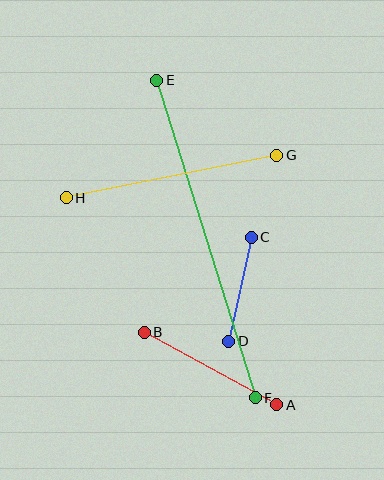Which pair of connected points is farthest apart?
Points E and F are farthest apart.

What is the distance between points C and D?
The distance is approximately 106 pixels.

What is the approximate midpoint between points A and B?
The midpoint is at approximately (210, 369) pixels.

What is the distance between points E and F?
The distance is approximately 332 pixels.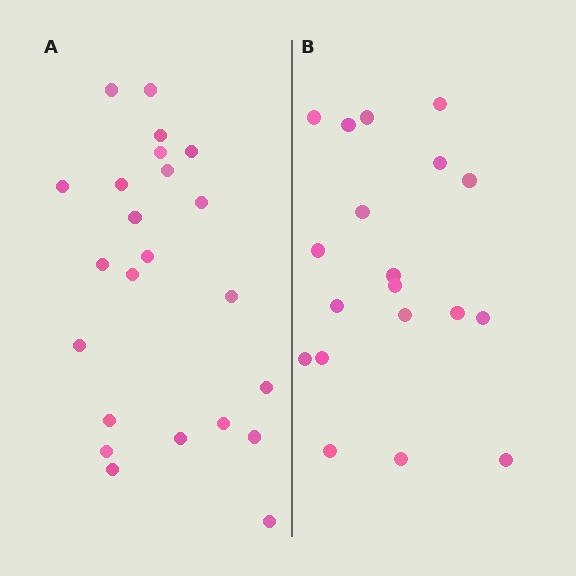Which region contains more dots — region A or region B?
Region A (the left region) has more dots.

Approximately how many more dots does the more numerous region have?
Region A has about 4 more dots than region B.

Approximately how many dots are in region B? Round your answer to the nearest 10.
About 20 dots. (The exact count is 19, which rounds to 20.)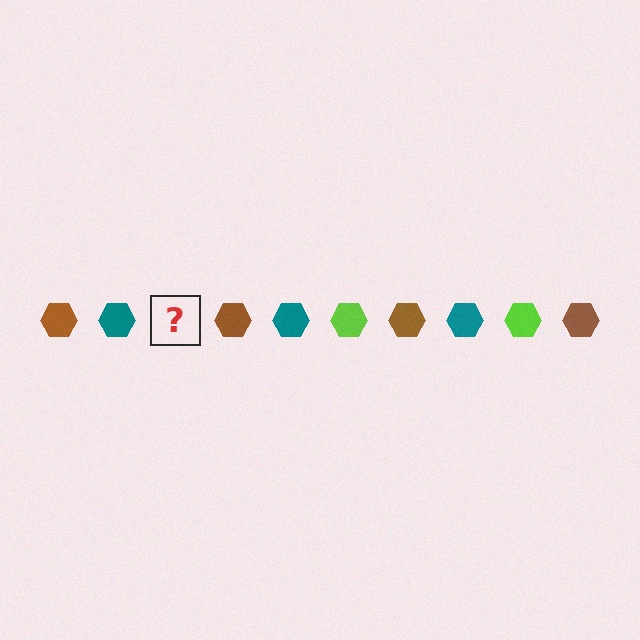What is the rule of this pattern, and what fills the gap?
The rule is that the pattern cycles through brown, teal, lime hexagons. The gap should be filled with a lime hexagon.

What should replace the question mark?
The question mark should be replaced with a lime hexagon.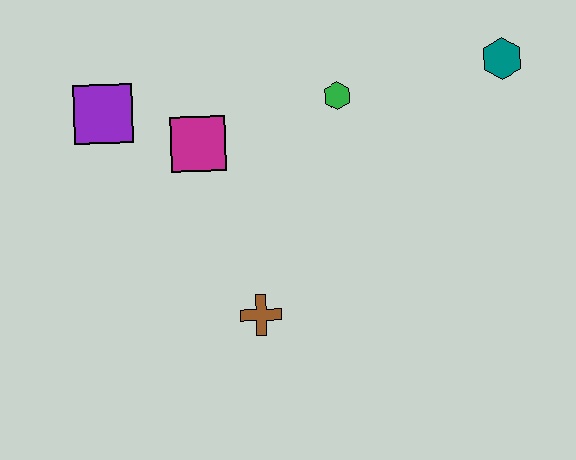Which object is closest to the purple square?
The magenta square is closest to the purple square.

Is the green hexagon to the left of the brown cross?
No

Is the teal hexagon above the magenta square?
Yes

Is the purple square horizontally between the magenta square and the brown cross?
No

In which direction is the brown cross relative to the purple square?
The brown cross is below the purple square.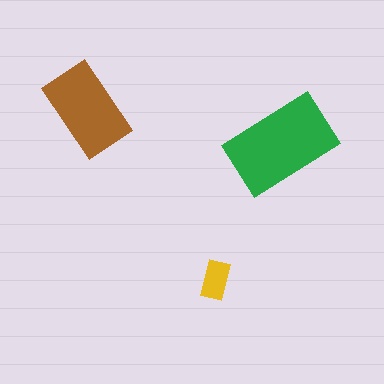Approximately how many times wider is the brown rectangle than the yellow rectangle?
About 2.5 times wider.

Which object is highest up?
The brown rectangle is topmost.